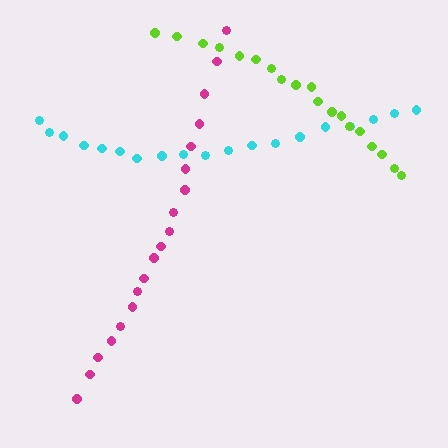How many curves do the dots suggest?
There are 3 distinct paths.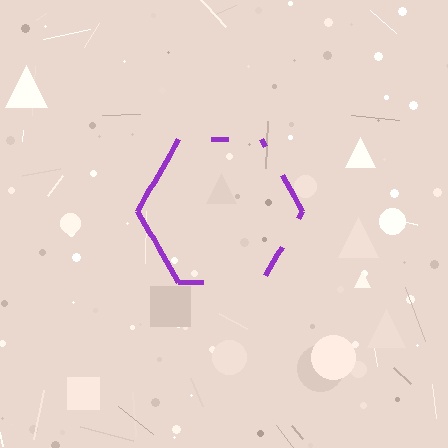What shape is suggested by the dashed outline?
The dashed outline suggests a hexagon.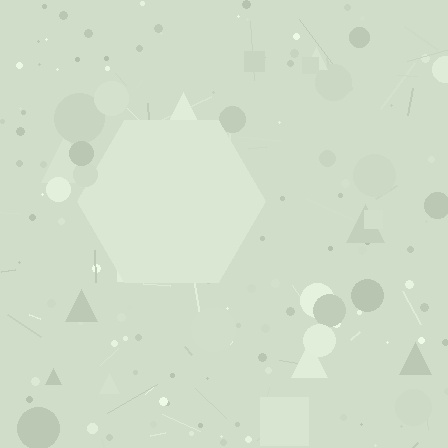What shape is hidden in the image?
A hexagon is hidden in the image.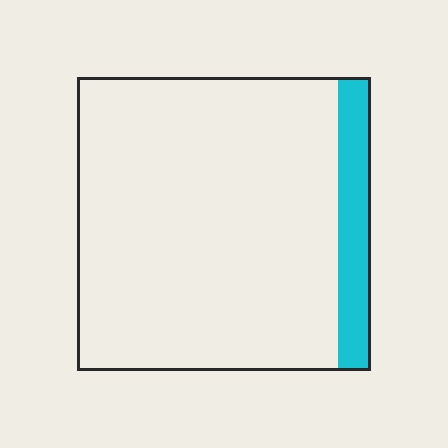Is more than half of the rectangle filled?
No.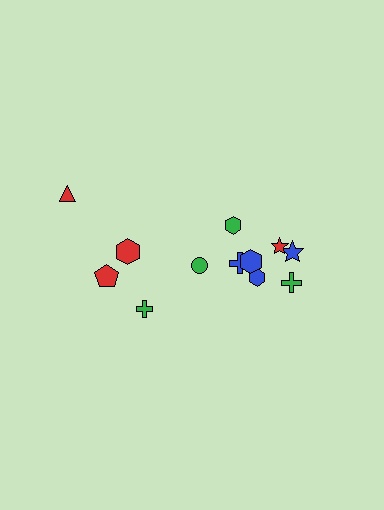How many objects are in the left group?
There are 4 objects.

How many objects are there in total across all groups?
There are 12 objects.